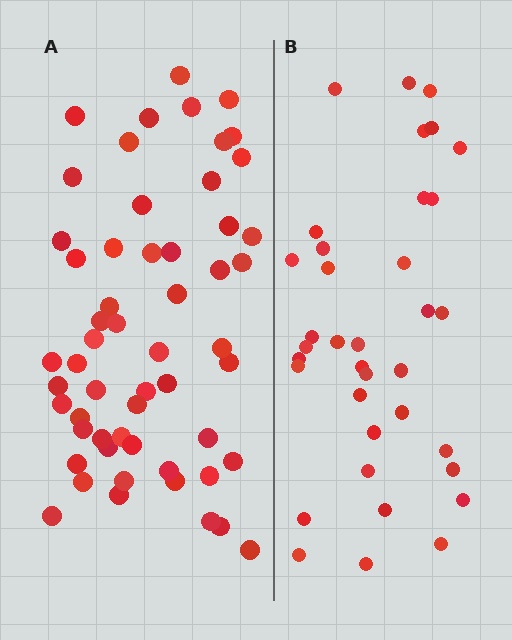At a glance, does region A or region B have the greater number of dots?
Region A (the left region) has more dots.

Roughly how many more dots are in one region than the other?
Region A has approximately 20 more dots than region B.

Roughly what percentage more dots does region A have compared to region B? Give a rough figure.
About 55% more.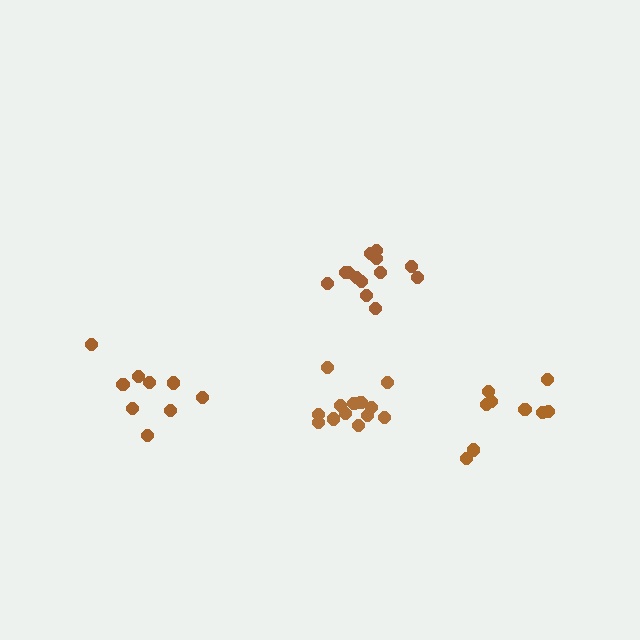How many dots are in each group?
Group 1: 13 dots, Group 2: 9 dots, Group 3: 9 dots, Group 4: 13 dots (44 total).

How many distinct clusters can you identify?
There are 4 distinct clusters.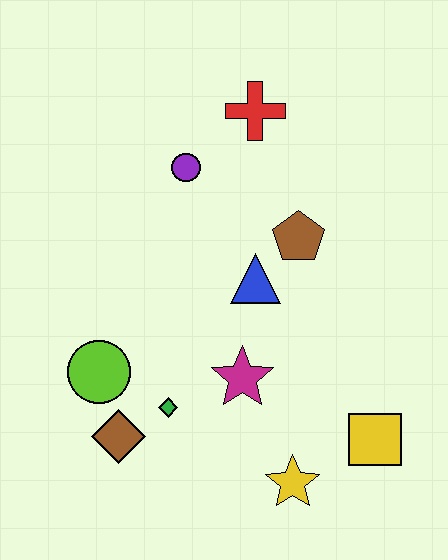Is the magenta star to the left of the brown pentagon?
Yes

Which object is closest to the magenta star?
The green diamond is closest to the magenta star.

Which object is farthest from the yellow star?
The red cross is farthest from the yellow star.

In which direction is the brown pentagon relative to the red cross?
The brown pentagon is below the red cross.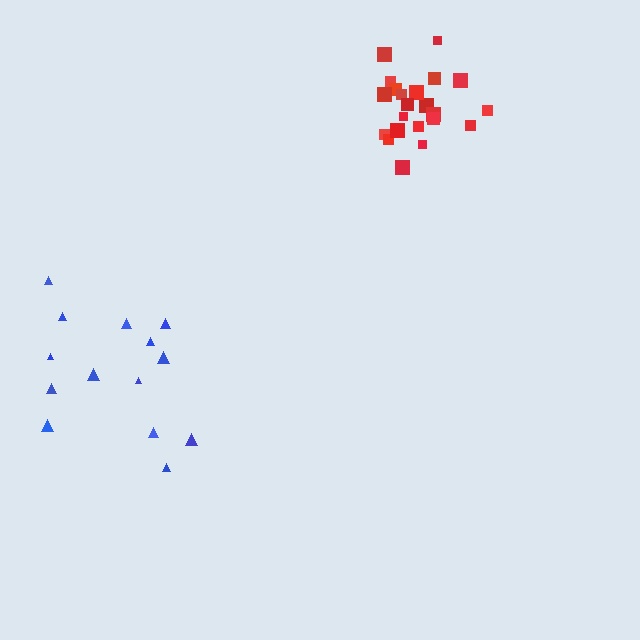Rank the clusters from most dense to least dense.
red, blue.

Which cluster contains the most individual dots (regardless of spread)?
Red (22).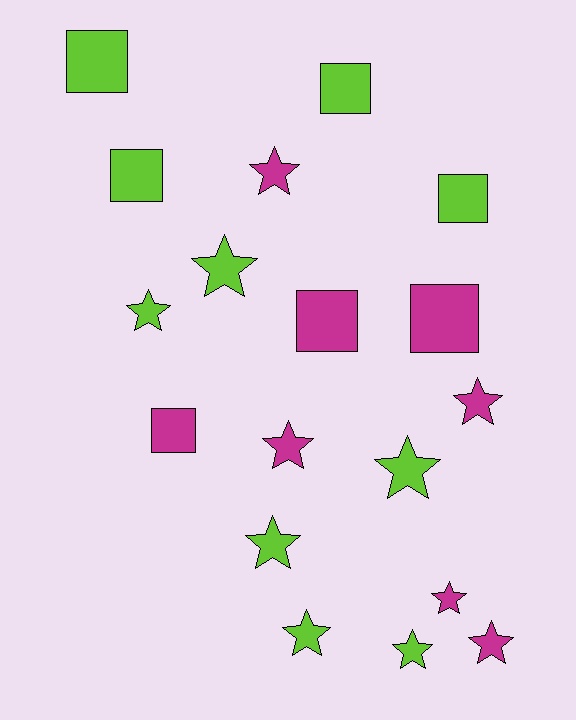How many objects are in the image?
There are 18 objects.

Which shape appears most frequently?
Star, with 11 objects.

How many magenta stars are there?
There are 5 magenta stars.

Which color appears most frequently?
Lime, with 10 objects.